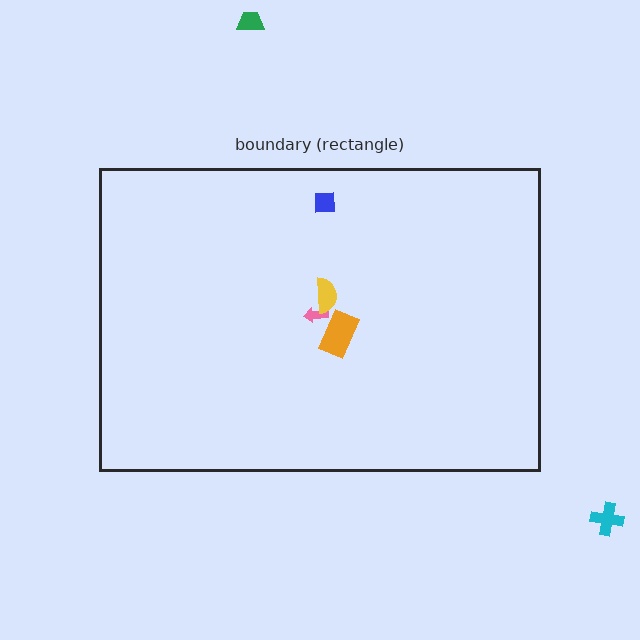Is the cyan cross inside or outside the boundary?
Outside.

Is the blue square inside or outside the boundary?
Inside.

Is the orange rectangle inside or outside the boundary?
Inside.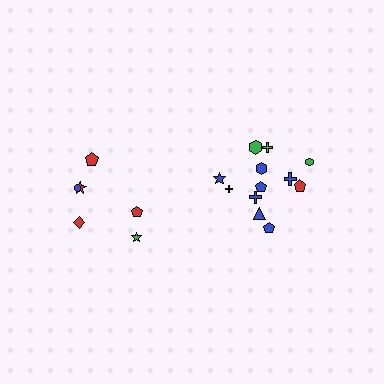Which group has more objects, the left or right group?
The right group.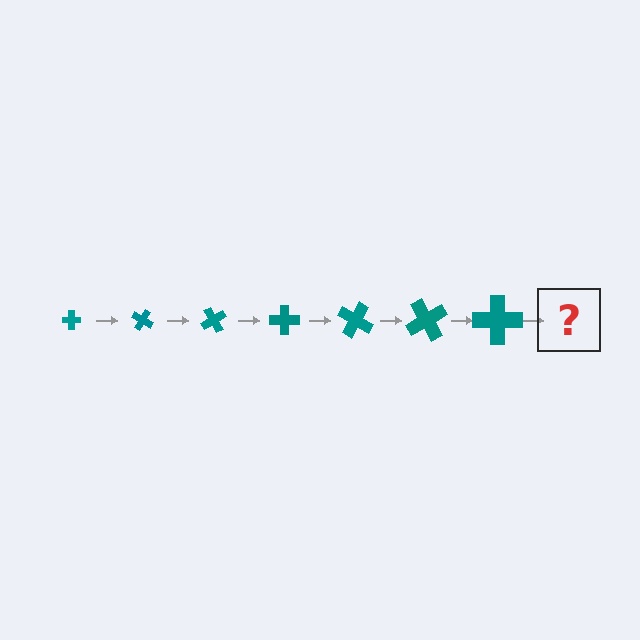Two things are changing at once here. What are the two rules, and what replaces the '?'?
The two rules are that the cross grows larger each step and it rotates 30 degrees each step. The '?' should be a cross, larger than the previous one and rotated 210 degrees from the start.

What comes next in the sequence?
The next element should be a cross, larger than the previous one and rotated 210 degrees from the start.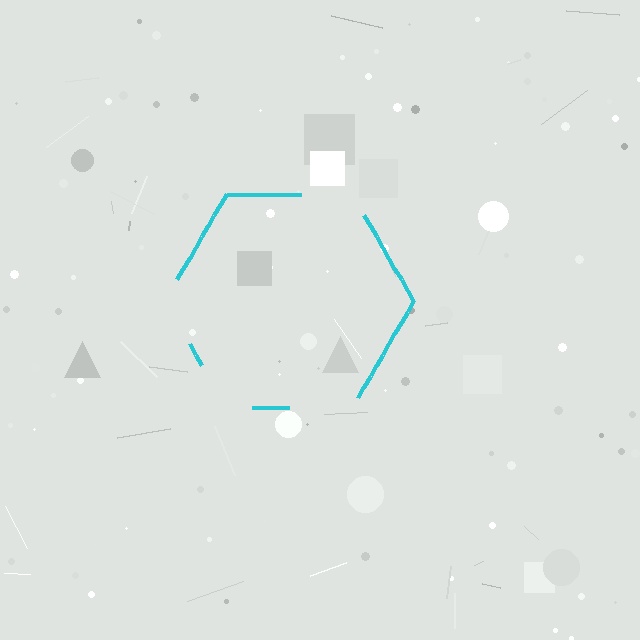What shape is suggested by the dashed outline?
The dashed outline suggests a hexagon.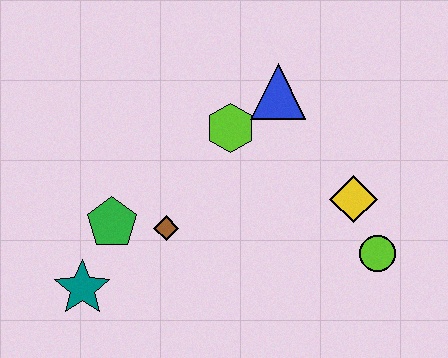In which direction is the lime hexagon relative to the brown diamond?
The lime hexagon is above the brown diamond.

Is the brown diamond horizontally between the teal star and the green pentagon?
No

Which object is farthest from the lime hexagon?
The teal star is farthest from the lime hexagon.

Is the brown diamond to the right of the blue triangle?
No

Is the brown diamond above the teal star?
Yes